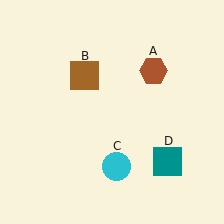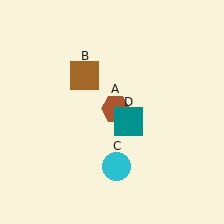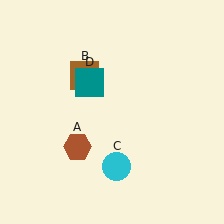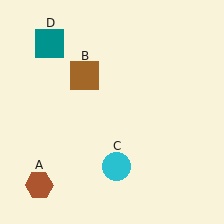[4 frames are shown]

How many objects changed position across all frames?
2 objects changed position: brown hexagon (object A), teal square (object D).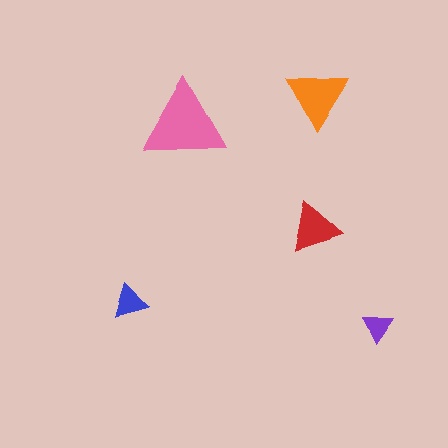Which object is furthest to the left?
The blue triangle is leftmost.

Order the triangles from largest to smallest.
the pink one, the orange one, the red one, the blue one, the purple one.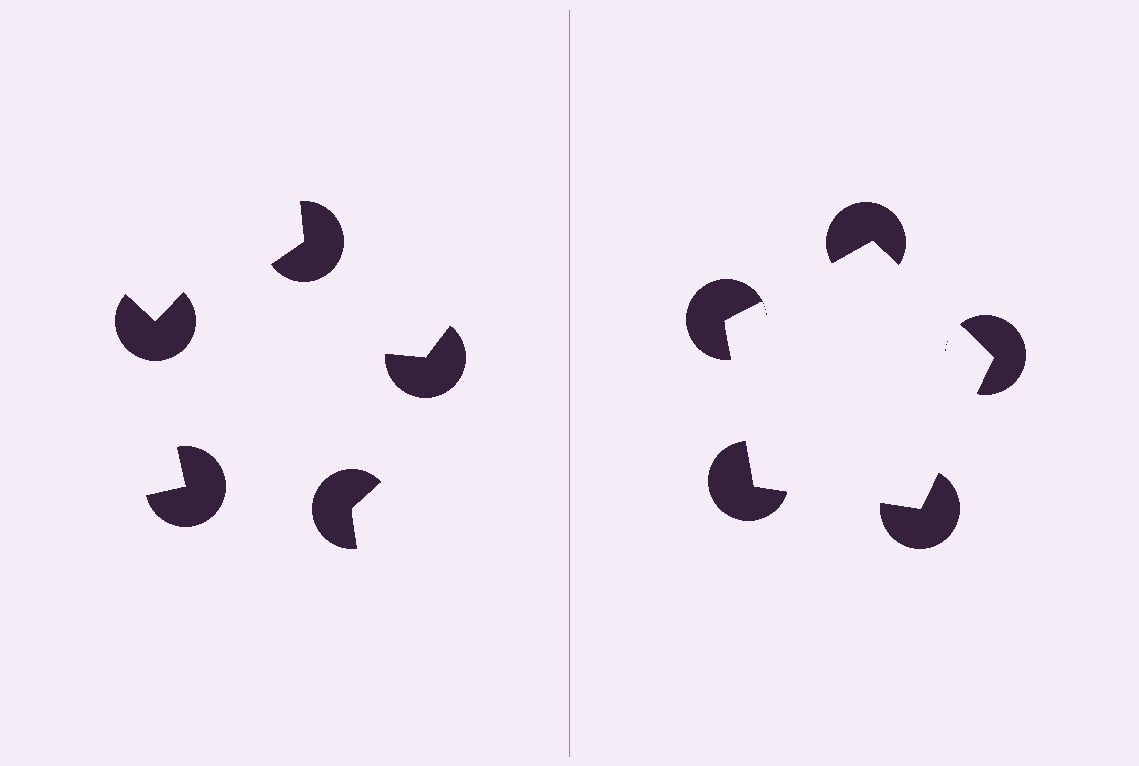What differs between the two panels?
The pac-man discs are positioned identically on both sides; only the wedge orientations differ. On the right they align to a pentagon; on the left they are misaligned.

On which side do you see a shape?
An illusory pentagon appears on the right side. On the left side the wedge cuts are rotated, so no coherent shape forms.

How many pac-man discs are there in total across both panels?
10 — 5 on each side.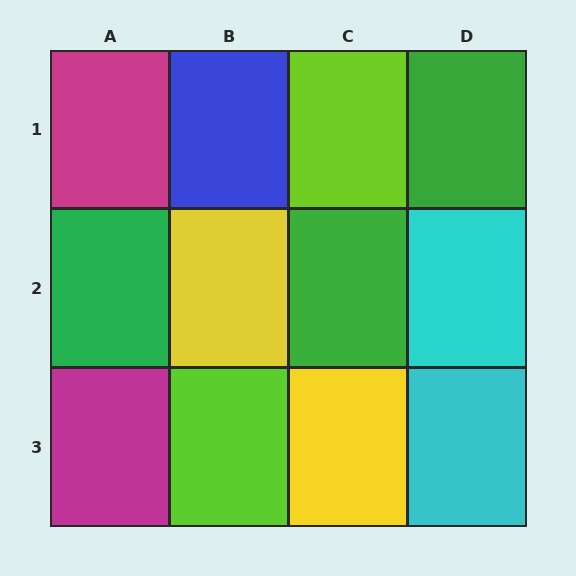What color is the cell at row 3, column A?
Magenta.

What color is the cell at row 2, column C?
Green.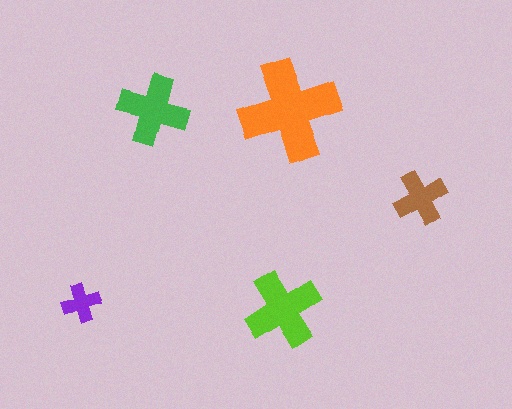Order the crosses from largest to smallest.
the orange one, the lime one, the green one, the brown one, the purple one.